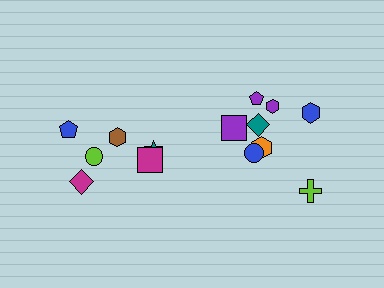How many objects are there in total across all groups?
There are 14 objects.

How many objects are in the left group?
There are 6 objects.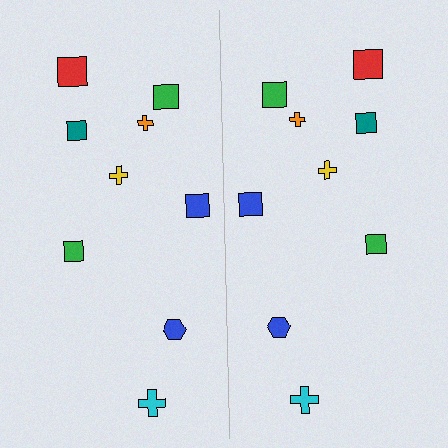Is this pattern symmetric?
Yes, this pattern has bilateral (reflection) symmetry.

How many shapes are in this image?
There are 18 shapes in this image.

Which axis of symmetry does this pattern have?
The pattern has a vertical axis of symmetry running through the center of the image.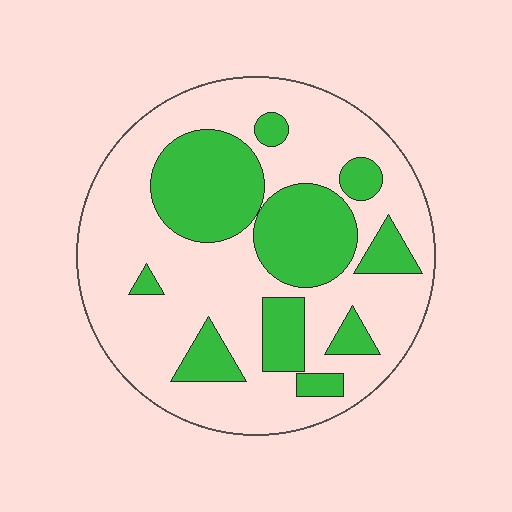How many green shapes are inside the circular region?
10.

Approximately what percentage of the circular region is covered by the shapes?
Approximately 30%.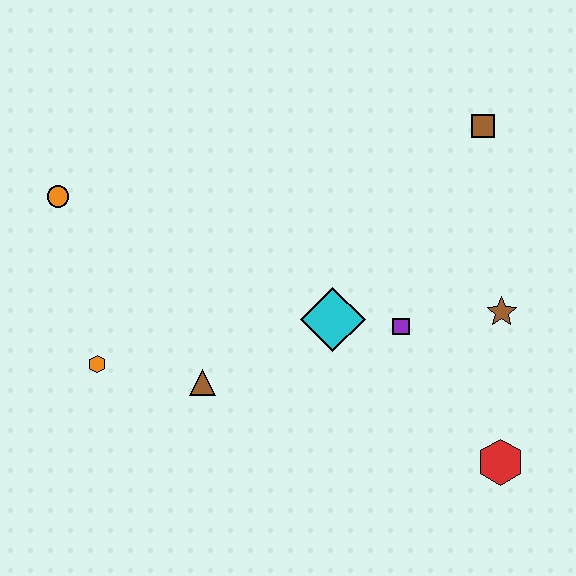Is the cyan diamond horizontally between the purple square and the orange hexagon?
Yes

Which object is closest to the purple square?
The cyan diamond is closest to the purple square.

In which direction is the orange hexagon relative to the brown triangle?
The orange hexagon is to the left of the brown triangle.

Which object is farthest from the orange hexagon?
The brown square is farthest from the orange hexagon.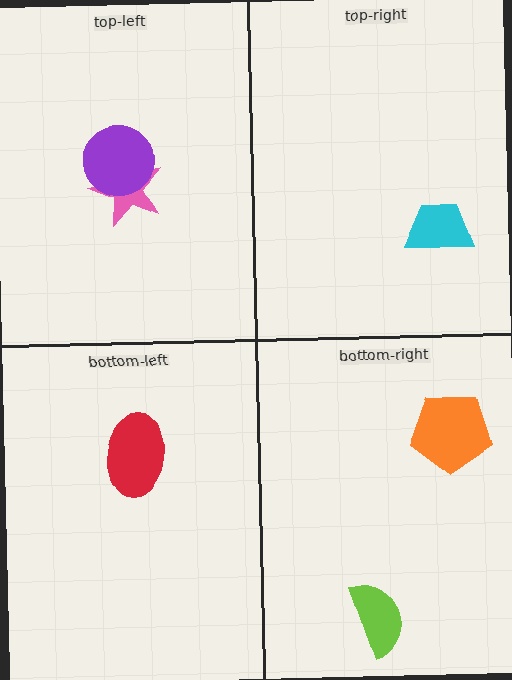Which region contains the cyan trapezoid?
The top-right region.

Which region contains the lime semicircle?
The bottom-right region.